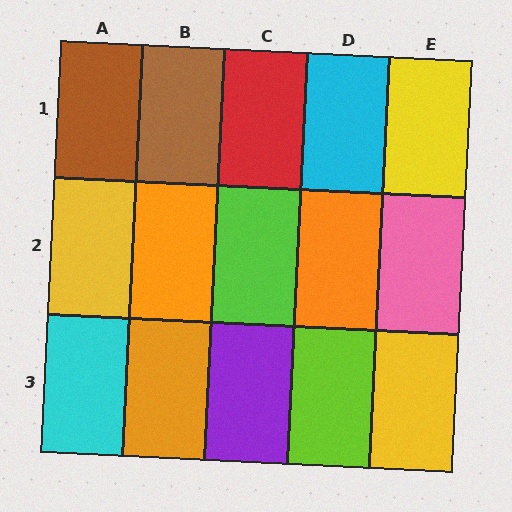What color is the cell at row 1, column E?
Yellow.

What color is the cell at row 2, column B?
Orange.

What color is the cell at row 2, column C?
Lime.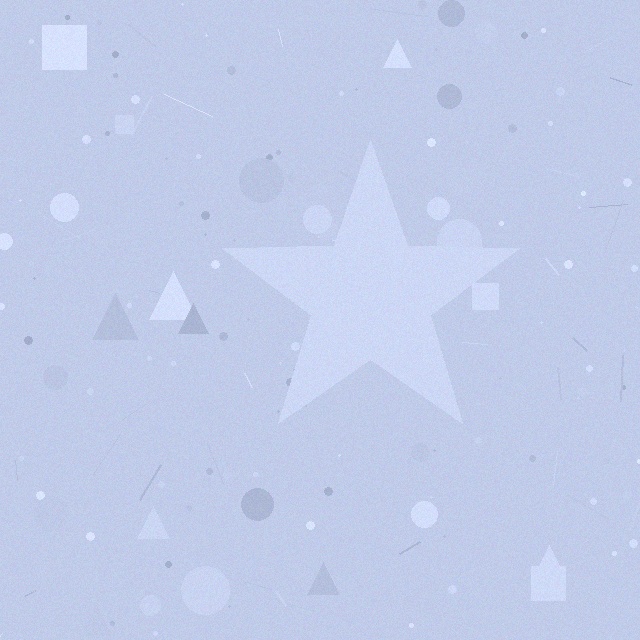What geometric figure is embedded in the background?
A star is embedded in the background.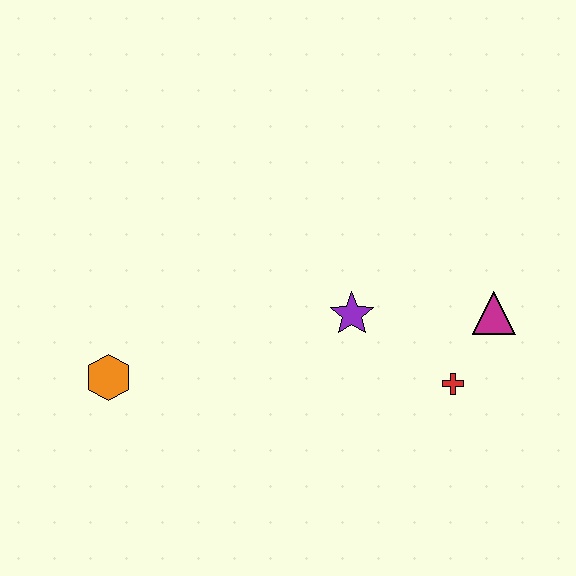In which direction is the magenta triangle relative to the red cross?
The magenta triangle is above the red cross.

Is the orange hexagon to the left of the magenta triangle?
Yes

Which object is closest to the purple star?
The red cross is closest to the purple star.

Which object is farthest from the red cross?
The orange hexagon is farthest from the red cross.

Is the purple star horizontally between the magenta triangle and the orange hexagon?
Yes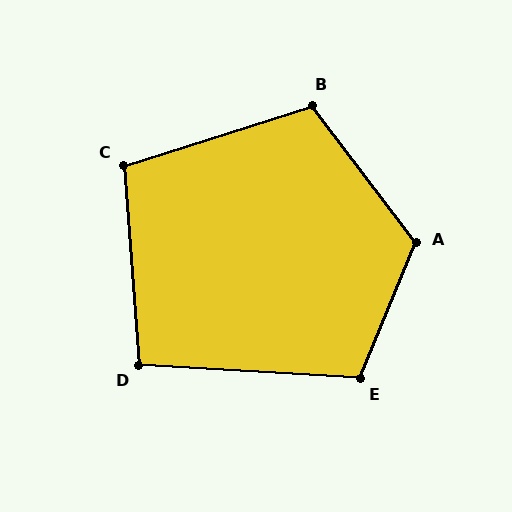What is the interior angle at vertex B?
Approximately 110 degrees (obtuse).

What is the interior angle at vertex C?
Approximately 103 degrees (obtuse).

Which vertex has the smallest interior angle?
D, at approximately 98 degrees.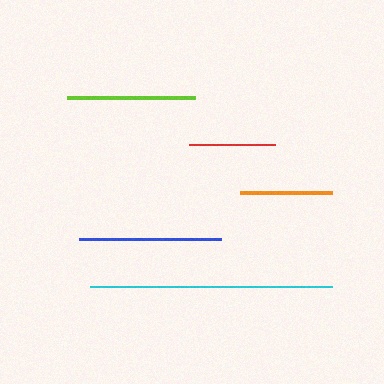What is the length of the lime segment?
The lime segment is approximately 128 pixels long.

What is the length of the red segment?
The red segment is approximately 86 pixels long.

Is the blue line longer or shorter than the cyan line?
The cyan line is longer than the blue line.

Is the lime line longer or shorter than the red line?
The lime line is longer than the red line.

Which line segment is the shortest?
The red line is the shortest at approximately 86 pixels.